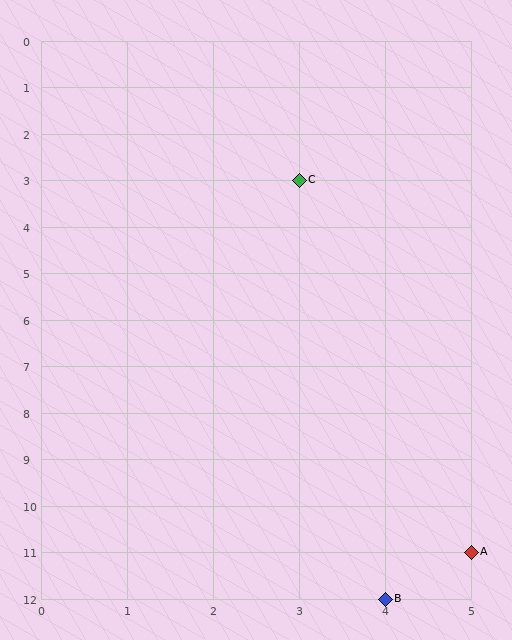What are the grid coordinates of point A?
Point A is at grid coordinates (5, 11).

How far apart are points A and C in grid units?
Points A and C are 2 columns and 8 rows apart (about 8.2 grid units diagonally).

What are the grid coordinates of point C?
Point C is at grid coordinates (3, 3).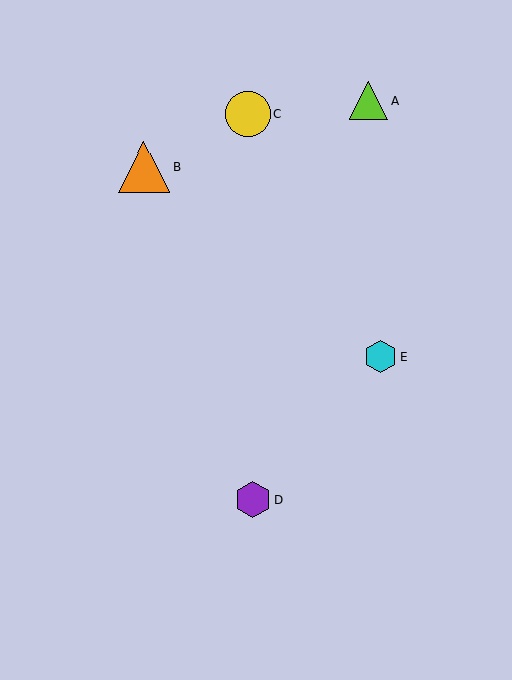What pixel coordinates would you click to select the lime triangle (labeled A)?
Click at (369, 101) to select the lime triangle A.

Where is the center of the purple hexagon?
The center of the purple hexagon is at (253, 500).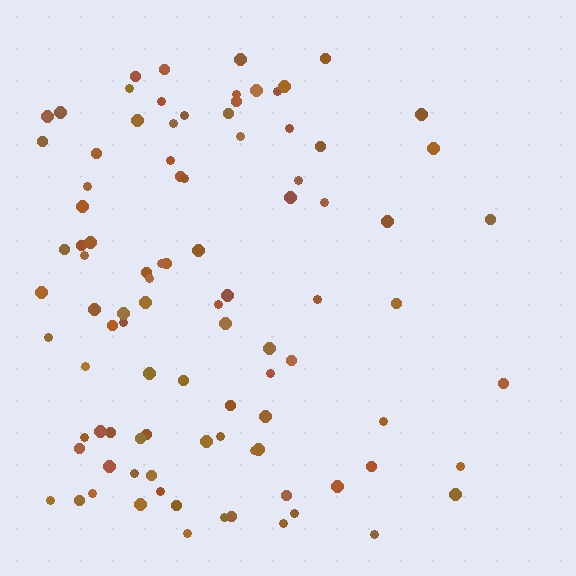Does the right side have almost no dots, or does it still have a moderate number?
Still a moderate number, just noticeably fewer than the left.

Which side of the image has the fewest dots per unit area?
The right.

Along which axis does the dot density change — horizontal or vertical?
Horizontal.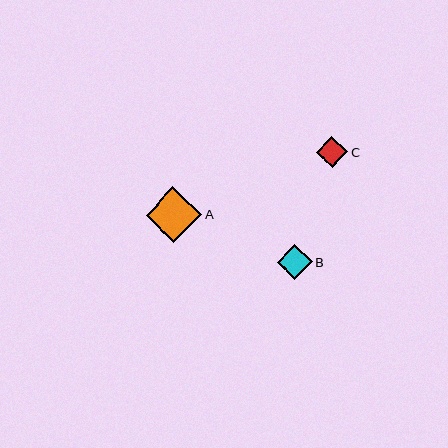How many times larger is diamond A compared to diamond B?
Diamond A is approximately 1.6 times the size of diamond B.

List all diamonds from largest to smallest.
From largest to smallest: A, B, C.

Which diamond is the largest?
Diamond A is the largest with a size of approximately 56 pixels.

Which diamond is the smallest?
Diamond C is the smallest with a size of approximately 31 pixels.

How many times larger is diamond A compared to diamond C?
Diamond A is approximately 1.8 times the size of diamond C.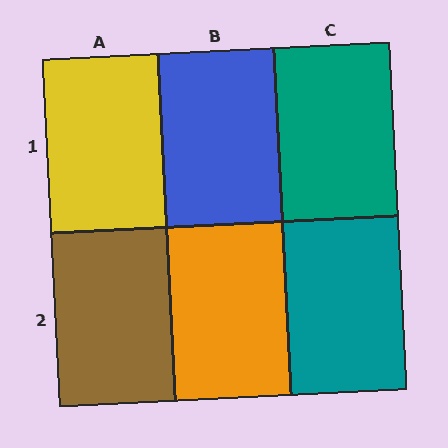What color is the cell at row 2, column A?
Brown.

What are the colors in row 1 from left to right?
Yellow, blue, teal.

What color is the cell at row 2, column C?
Teal.